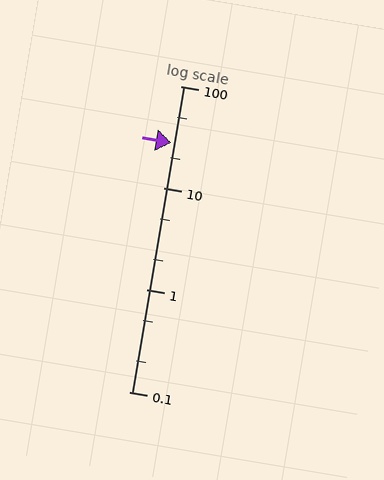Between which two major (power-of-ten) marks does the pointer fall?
The pointer is between 10 and 100.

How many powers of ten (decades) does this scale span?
The scale spans 3 decades, from 0.1 to 100.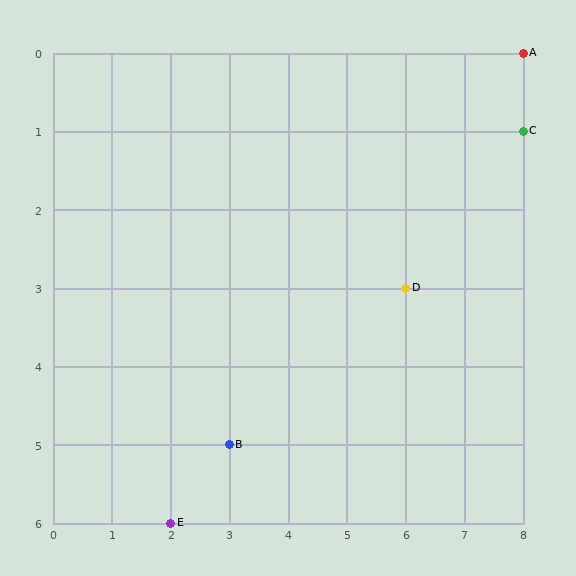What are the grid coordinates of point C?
Point C is at grid coordinates (8, 1).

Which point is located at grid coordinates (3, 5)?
Point B is at (3, 5).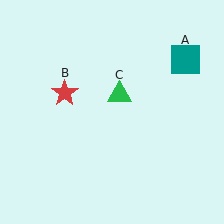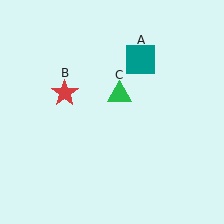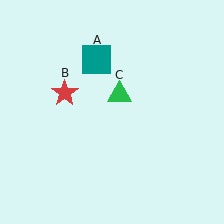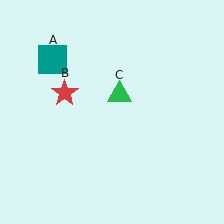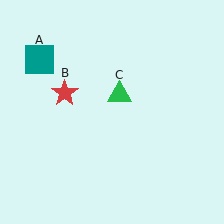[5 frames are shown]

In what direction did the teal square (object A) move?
The teal square (object A) moved left.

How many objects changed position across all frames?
1 object changed position: teal square (object A).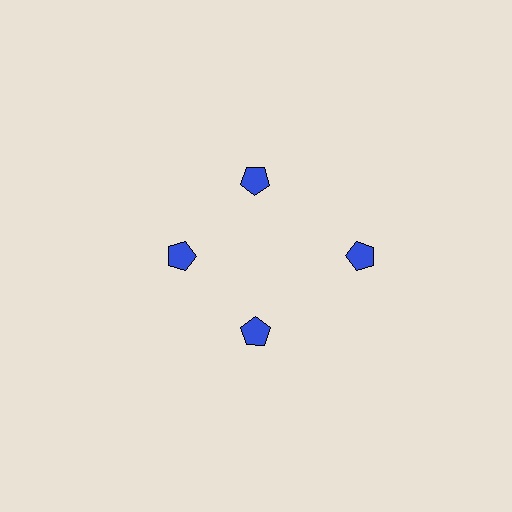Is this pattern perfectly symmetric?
No. The 4 blue pentagons are arranged in a ring, but one element near the 3 o'clock position is pushed outward from the center, breaking the 4-fold rotational symmetry.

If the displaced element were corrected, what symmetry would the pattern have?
It would have 4-fold rotational symmetry — the pattern would map onto itself every 90 degrees.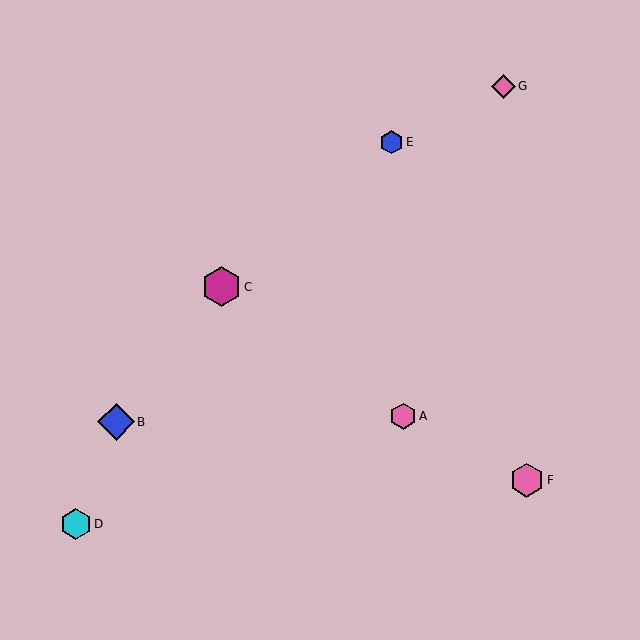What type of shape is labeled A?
Shape A is a pink hexagon.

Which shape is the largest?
The magenta hexagon (labeled C) is the largest.